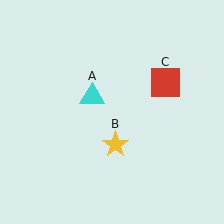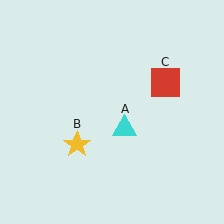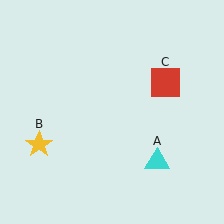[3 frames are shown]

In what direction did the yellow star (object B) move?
The yellow star (object B) moved left.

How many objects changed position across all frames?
2 objects changed position: cyan triangle (object A), yellow star (object B).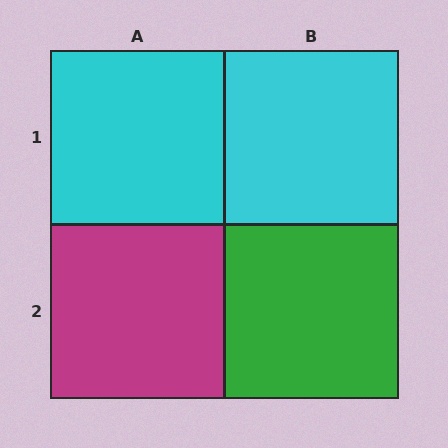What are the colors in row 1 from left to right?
Cyan, cyan.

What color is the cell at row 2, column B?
Green.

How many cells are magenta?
1 cell is magenta.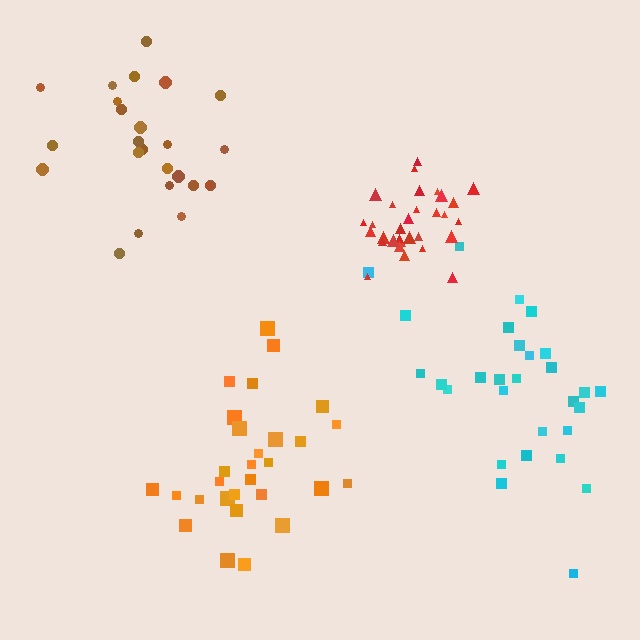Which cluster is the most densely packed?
Red.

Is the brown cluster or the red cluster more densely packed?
Red.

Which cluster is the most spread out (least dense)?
Cyan.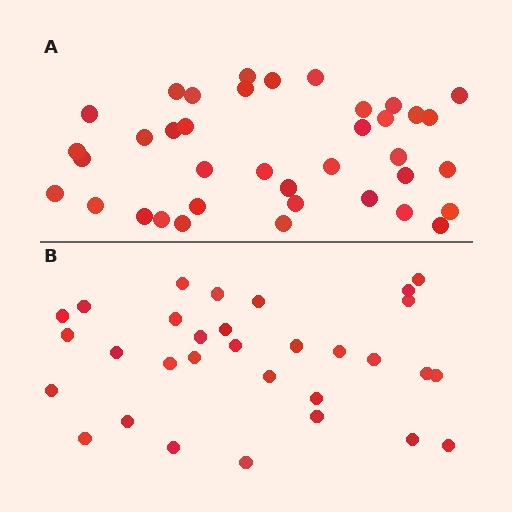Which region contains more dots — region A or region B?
Region A (the top region) has more dots.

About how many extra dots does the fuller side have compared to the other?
Region A has roughly 8 or so more dots than region B.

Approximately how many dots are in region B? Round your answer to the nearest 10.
About 30 dots. (The exact count is 31, which rounds to 30.)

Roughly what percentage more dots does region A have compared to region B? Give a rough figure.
About 25% more.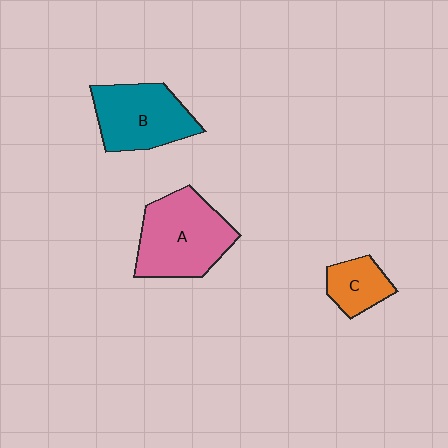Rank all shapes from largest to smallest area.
From largest to smallest: A (pink), B (teal), C (orange).